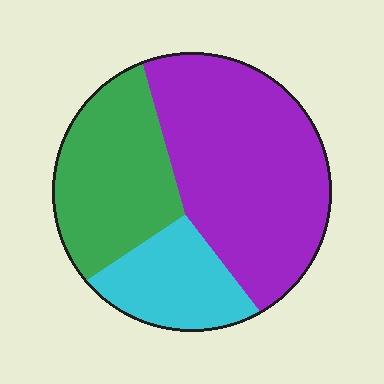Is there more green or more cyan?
Green.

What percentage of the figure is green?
Green covers 30% of the figure.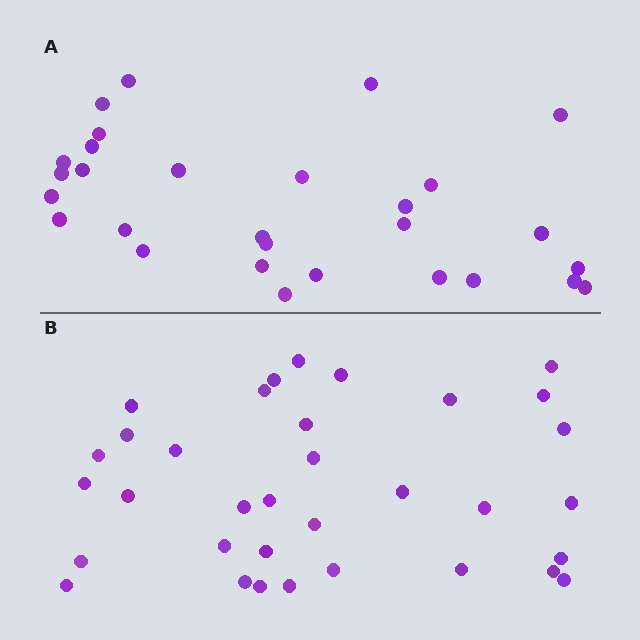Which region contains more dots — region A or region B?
Region B (the bottom region) has more dots.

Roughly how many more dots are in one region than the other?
Region B has about 5 more dots than region A.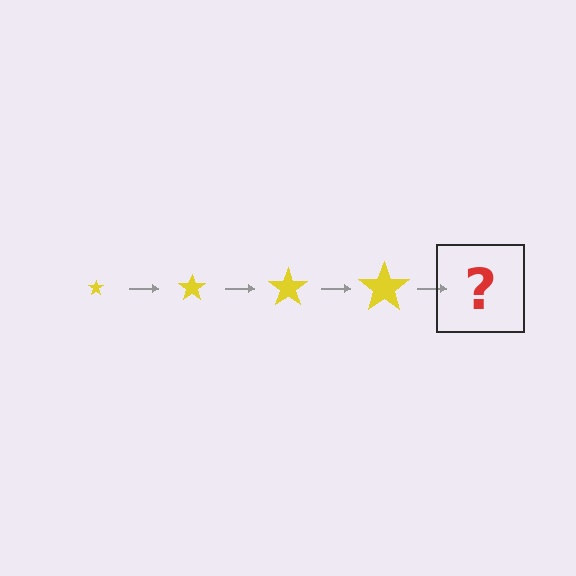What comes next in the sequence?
The next element should be a yellow star, larger than the previous one.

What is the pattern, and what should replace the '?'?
The pattern is that the star gets progressively larger each step. The '?' should be a yellow star, larger than the previous one.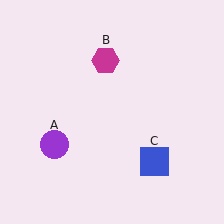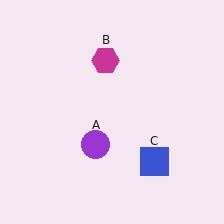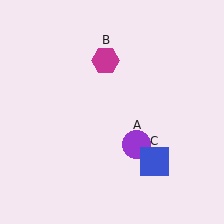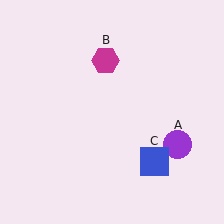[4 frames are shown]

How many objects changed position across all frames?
1 object changed position: purple circle (object A).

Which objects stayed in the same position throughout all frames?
Magenta hexagon (object B) and blue square (object C) remained stationary.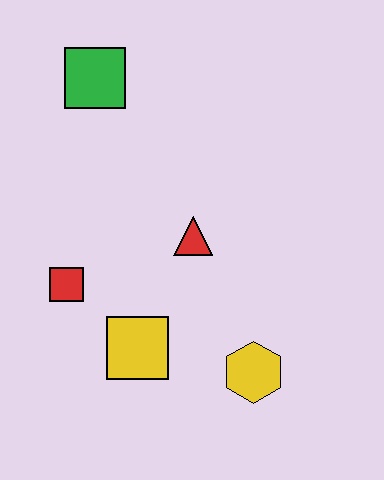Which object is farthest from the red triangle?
The green square is farthest from the red triangle.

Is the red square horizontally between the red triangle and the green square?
No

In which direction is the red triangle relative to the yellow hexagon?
The red triangle is above the yellow hexagon.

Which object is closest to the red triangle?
The yellow square is closest to the red triangle.